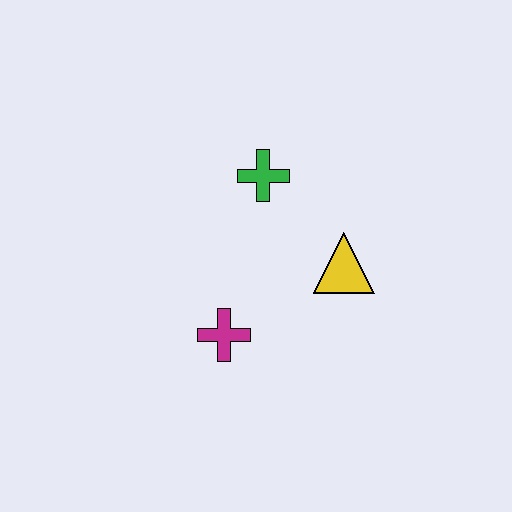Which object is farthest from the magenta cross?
The green cross is farthest from the magenta cross.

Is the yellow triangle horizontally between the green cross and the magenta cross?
No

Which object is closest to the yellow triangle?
The green cross is closest to the yellow triangle.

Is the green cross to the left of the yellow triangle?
Yes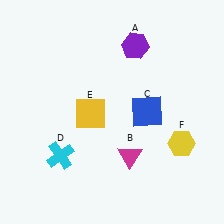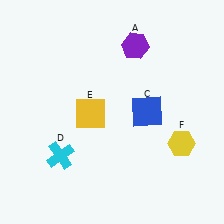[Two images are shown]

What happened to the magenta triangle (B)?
The magenta triangle (B) was removed in Image 2. It was in the bottom-right area of Image 1.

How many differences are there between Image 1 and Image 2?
There is 1 difference between the two images.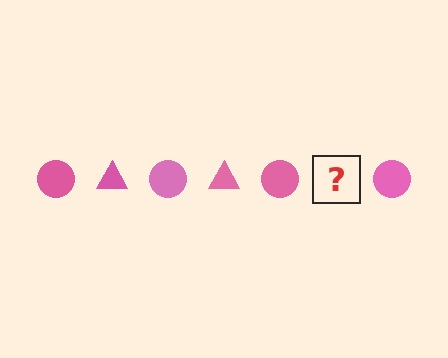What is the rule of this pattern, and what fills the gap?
The rule is that the pattern cycles through circle, triangle shapes in pink. The gap should be filled with a pink triangle.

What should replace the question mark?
The question mark should be replaced with a pink triangle.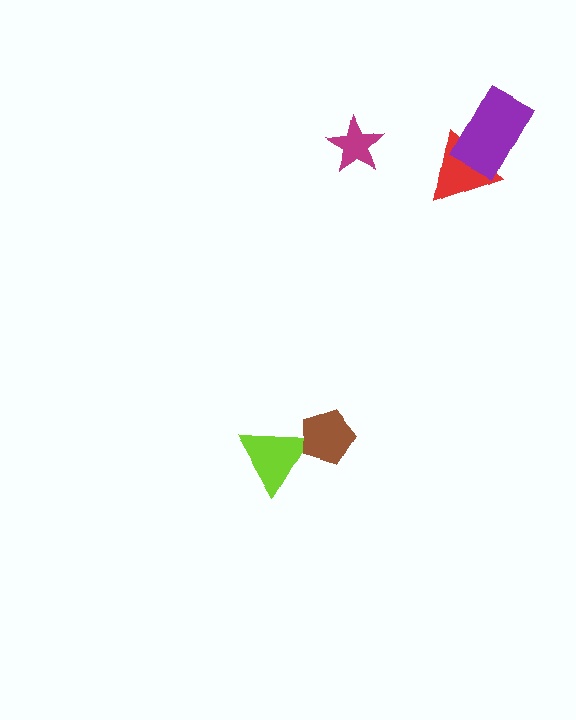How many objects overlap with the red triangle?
1 object overlaps with the red triangle.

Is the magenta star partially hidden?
No, no other shape covers it.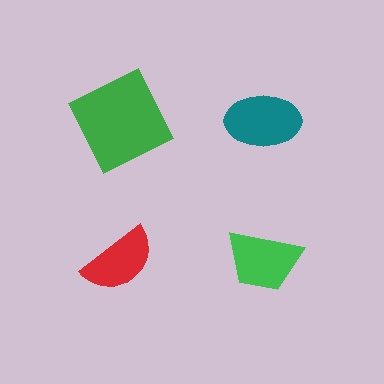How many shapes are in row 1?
2 shapes.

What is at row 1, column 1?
A green square.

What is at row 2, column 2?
A green trapezoid.